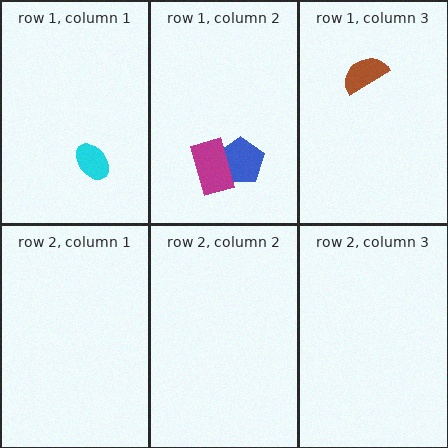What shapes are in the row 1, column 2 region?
The blue pentagon, the magenta rectangle.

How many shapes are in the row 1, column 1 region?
1.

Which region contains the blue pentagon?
The row 1, column 2 region.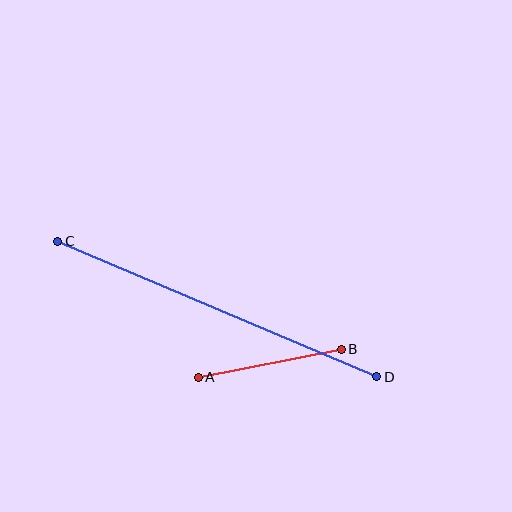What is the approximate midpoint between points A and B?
The midpoint is at approximately (270, 363) pixels.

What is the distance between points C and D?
The distance is approximately 347 pixels.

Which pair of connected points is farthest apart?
Points C and D are farthest apart.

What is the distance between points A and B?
The distance is approximately 146 pixels.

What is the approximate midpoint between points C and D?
The midpoint is at approximately (217, 309) pixels.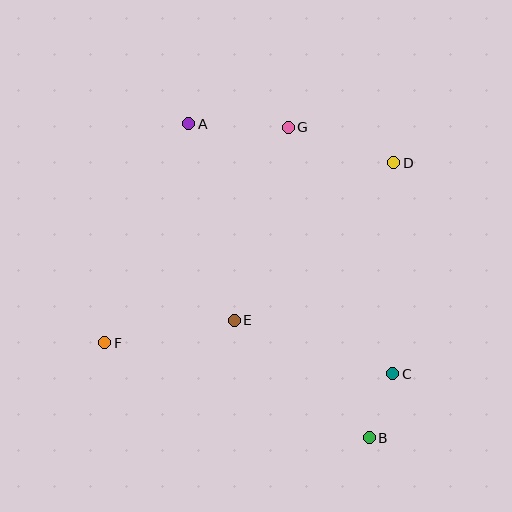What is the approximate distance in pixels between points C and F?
The distance between C and F is approximately 289 pixels.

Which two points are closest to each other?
Points B and C are closest to each other.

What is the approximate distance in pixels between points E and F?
The distance between E and F is approximately 131 pixels.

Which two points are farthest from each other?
Points A and B are farthest from each other.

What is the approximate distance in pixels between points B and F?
The distance between B and F is approximately 281 pixels.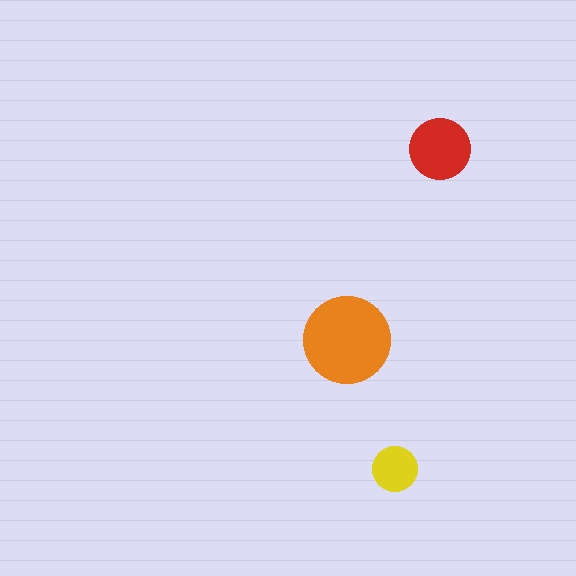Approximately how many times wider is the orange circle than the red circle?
About 1.5 times wider.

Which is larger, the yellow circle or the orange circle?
The orange one.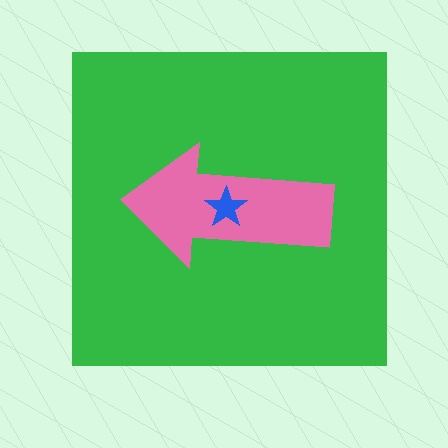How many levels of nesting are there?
3.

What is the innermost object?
The blue star.